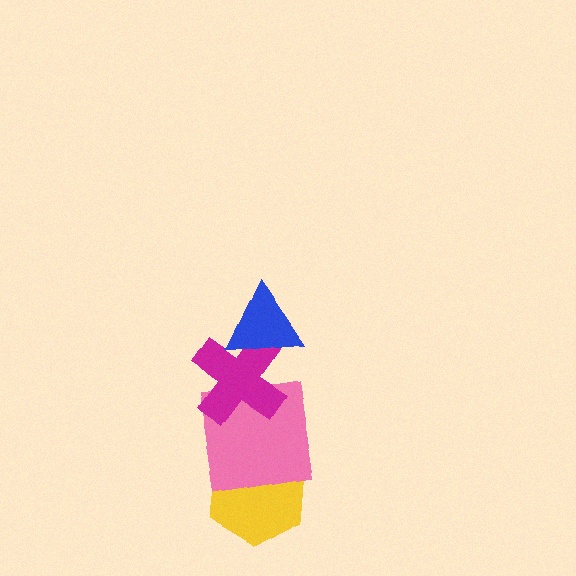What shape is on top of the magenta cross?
The blue triangle is on top of the magenta cross.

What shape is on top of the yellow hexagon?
The pink square is on top of the yellow hexagon.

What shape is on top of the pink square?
The magenta cross is on top of the pink square.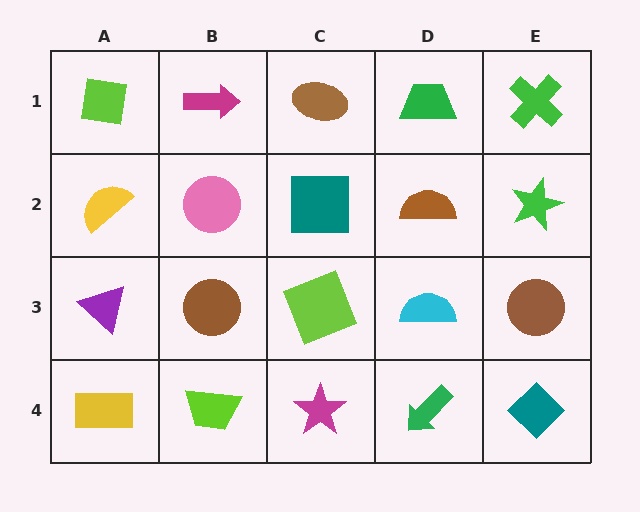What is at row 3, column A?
A purple triangle.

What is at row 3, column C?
A lime square.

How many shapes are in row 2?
5 shapes.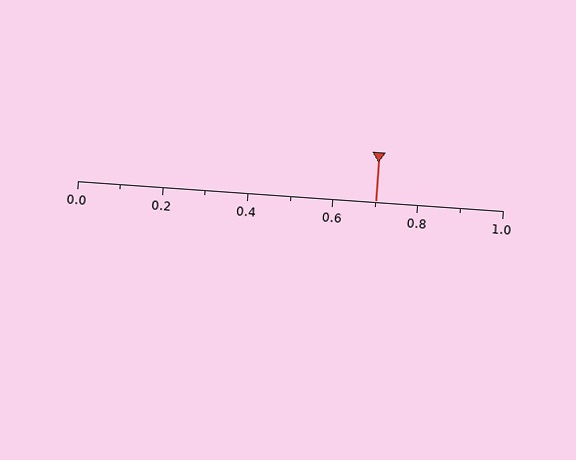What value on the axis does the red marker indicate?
The marker indicates approximately 0.7.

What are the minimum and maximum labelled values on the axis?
The axis runs from 0.0 to 1.0.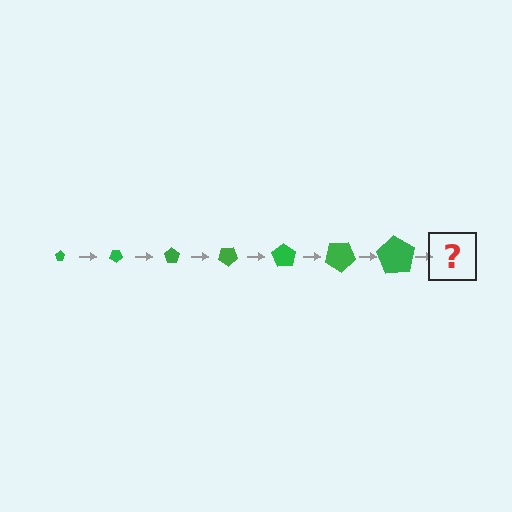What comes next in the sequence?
The next element should be a pentagon, larger than the previous one and rotated 245 degrees from the start.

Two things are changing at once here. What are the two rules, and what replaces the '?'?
The two rules are that the pentagon grows larger each step and it rotates 35 degrees each step. The '?' should be a pentagon, larger than the previous one and rotated 245 degrees from the start.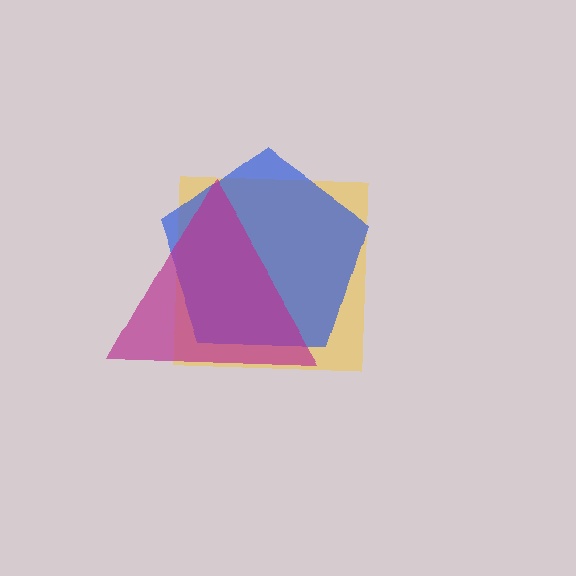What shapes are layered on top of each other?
The layered shapes are: a yellow square, a blue pentagon, a magenta triangle.